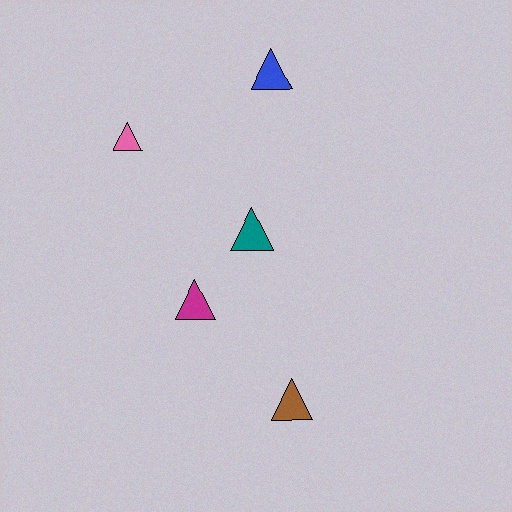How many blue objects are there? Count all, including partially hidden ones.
There is 1 blue object.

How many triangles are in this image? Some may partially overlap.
There are 5 triangles.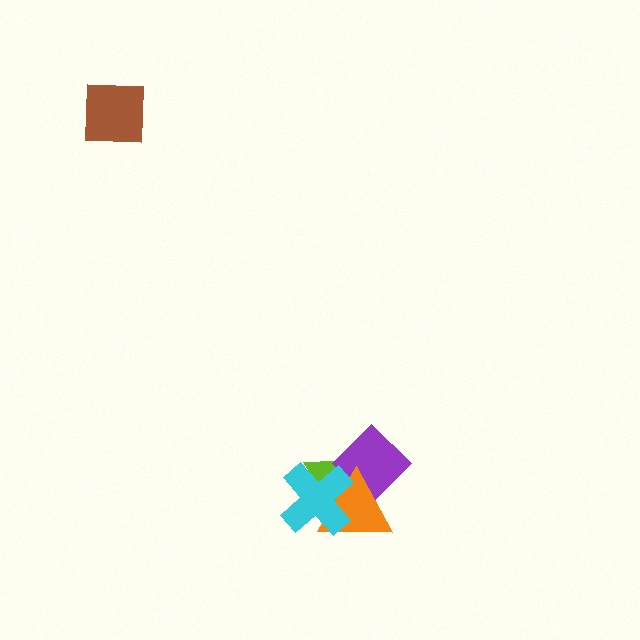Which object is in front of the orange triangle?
The cyan cross is in front of the orange triangle.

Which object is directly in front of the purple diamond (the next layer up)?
The orange triangle is directly in front of the purple diamond.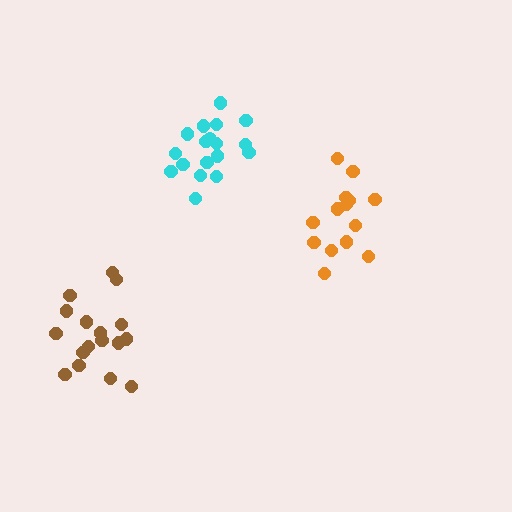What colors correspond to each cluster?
The clusters are colored: cyan, orange, brown.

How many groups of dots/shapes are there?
There are 3 groups.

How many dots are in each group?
Group 1: 19 dots, Group 2: 14 dots, Group 3: 17 dots (50 total).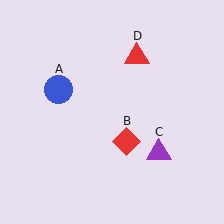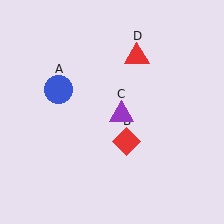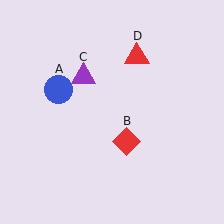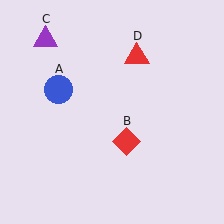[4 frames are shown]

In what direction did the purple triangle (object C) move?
The purple triangle (object C) moved up and to the left.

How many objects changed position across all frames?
1 object changed position: purple triangle (object C).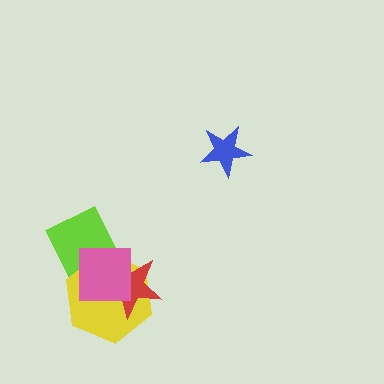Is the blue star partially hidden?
No, no other shape covers it.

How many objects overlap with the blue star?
0 objects overlap with the blue star.